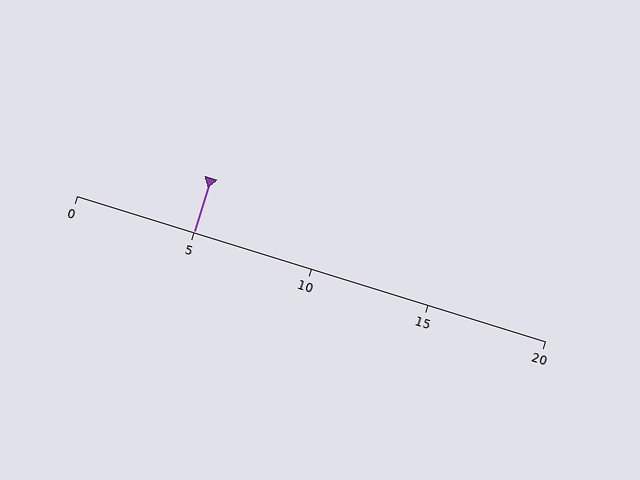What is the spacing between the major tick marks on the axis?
The major ticks are spaced 5 apart.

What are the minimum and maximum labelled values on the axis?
The axis runs from 0 to 20.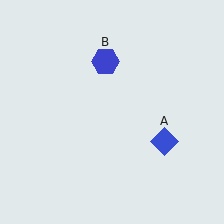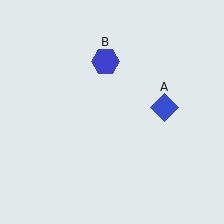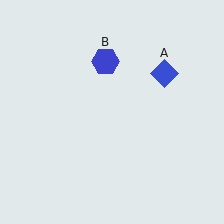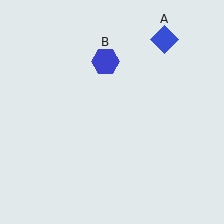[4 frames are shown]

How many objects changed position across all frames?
1 object changed position: blue diamond (object A).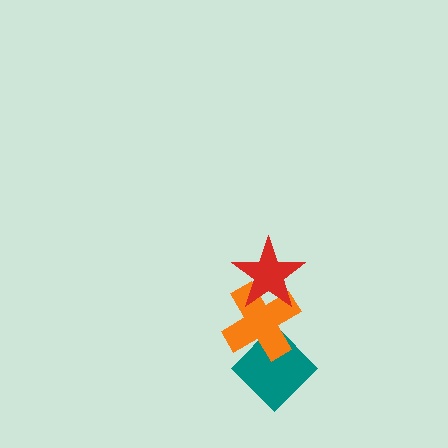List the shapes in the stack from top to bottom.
From top to bottom: the red star, the orange cross, the teal diamond.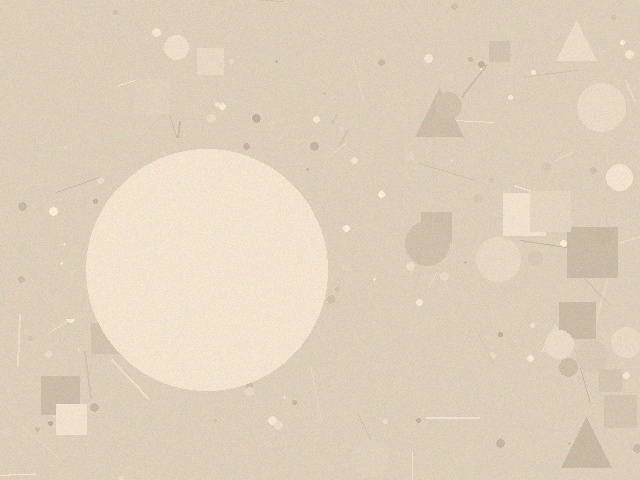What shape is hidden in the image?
A circle is hidden in the image.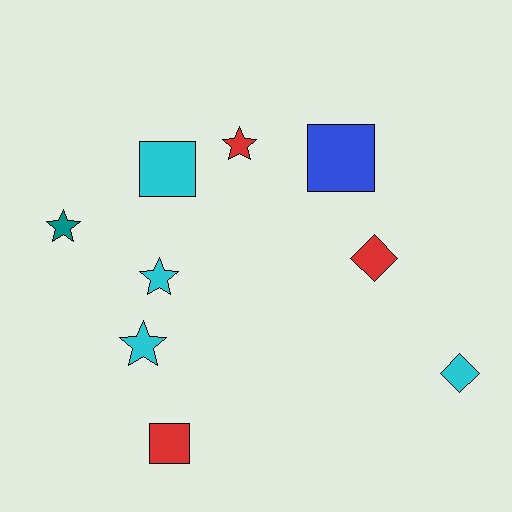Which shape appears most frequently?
Star, with 4 objects.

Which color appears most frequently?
Cyan, with 4 objects.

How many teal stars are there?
There is 1 teal star.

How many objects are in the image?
There are 9 objects.